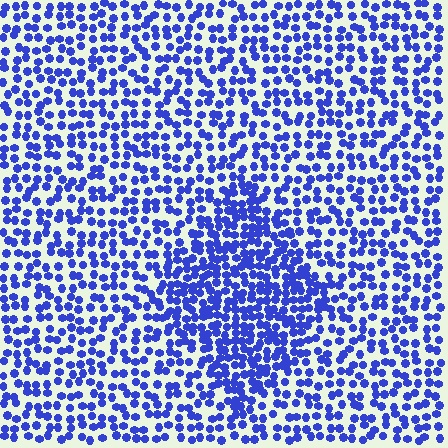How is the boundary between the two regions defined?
The boundary is defined by a change in element density (approximately 1.7x ratio). All elements are the same color, size, and shape.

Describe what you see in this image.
The image contains small blue elements arranged at two different densities. A diamond-shaped region is visible where the elements are more densely packed than the surrounding area.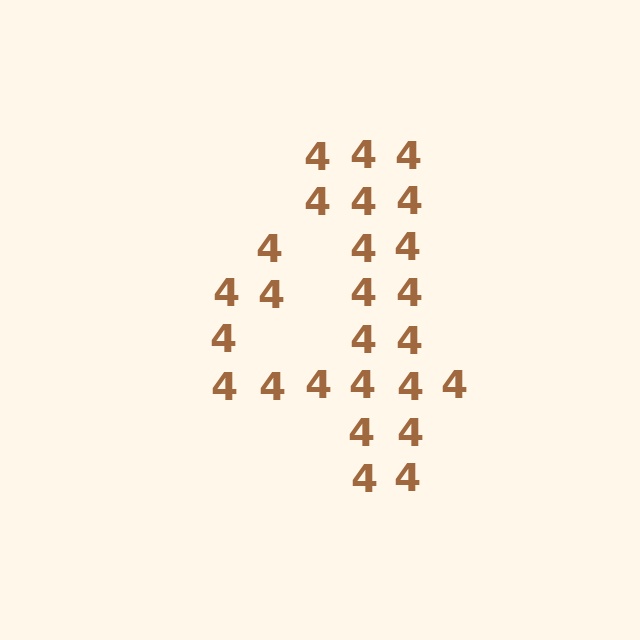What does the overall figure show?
The overall figure shows the digit 4.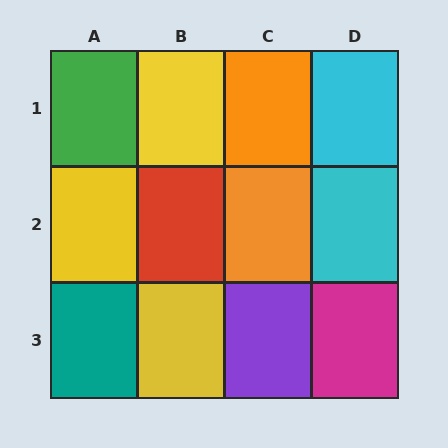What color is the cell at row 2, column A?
Yellow.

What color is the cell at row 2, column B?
Red.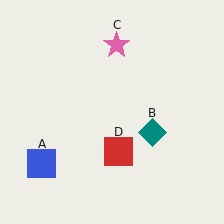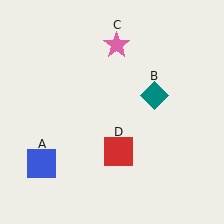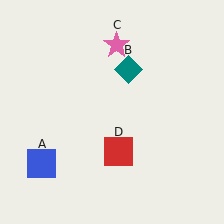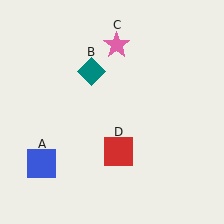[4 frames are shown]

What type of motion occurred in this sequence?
The teal diamond (object B) rotated counterclockwise around the center of the scene.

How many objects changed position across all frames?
1 object changed position: teal diamond (object B).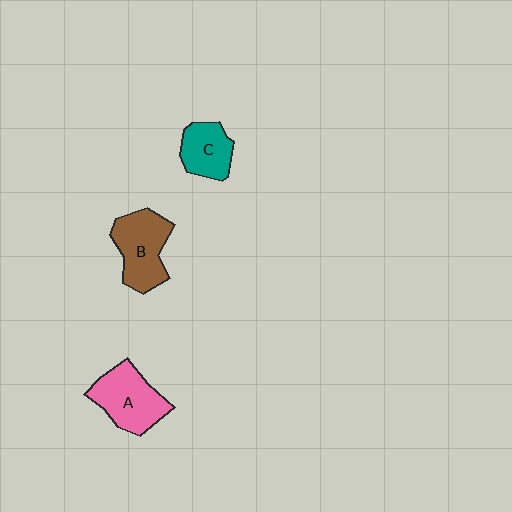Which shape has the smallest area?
Shape C (teal).